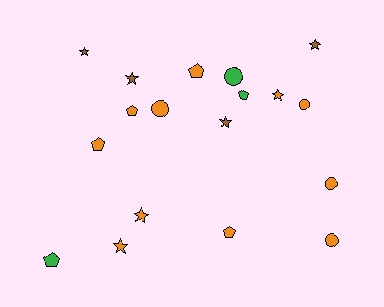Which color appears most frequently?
Orange, with 11 objects.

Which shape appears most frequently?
Star, with 7 objects.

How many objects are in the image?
There are 18 objects.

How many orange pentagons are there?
There are 4 orange pentagons.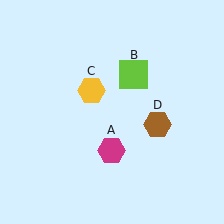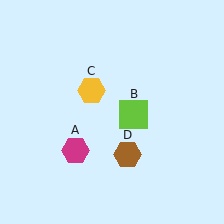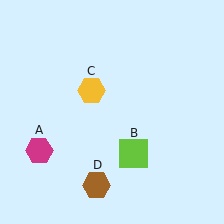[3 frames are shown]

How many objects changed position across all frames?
3 objects changed position: magenta hexagon (object A), lime square (object B), brown hexagon (object D).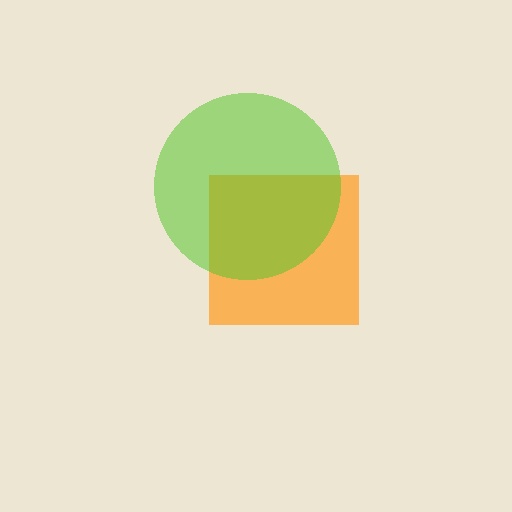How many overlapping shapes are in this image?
There are 2 overlapping shapes in the image.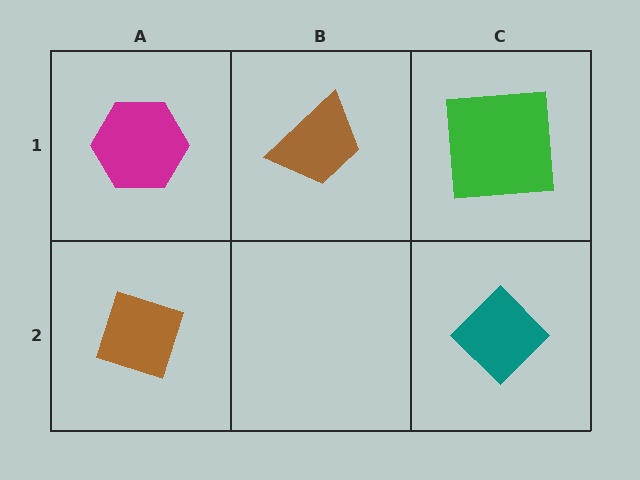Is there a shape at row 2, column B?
No, that cell is empty.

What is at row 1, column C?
A green square.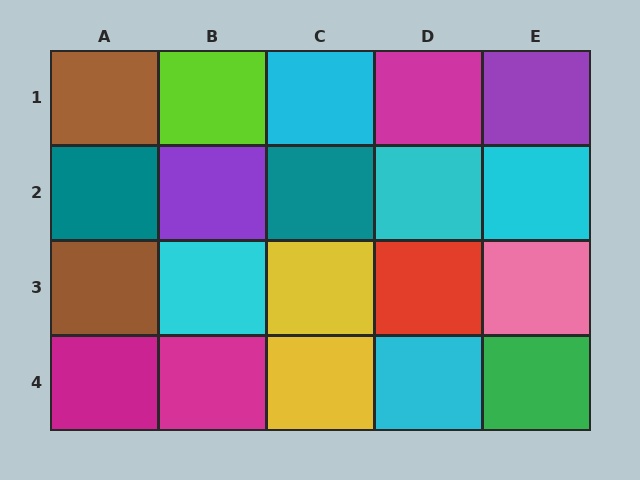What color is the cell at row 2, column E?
Cyan.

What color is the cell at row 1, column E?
Purple.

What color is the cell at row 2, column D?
Cyan.